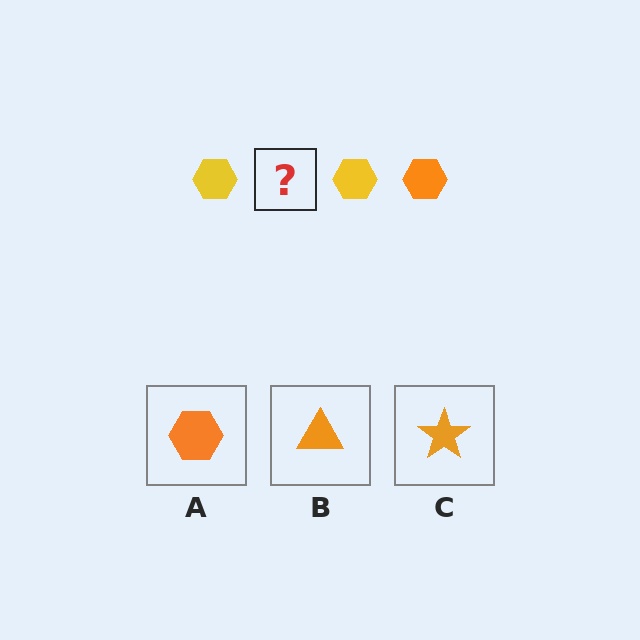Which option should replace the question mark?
Option A.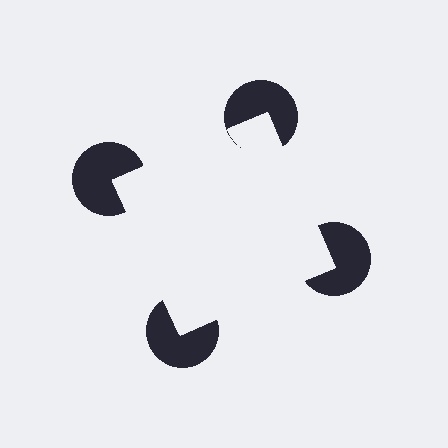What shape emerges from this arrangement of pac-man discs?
An illusory square — its edges are inferred from the aligned wedge cuts in the pac-man discs, not physically drawn.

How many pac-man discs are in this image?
There are 4 — one at each vertex of the illusory square.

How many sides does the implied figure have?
4 sides.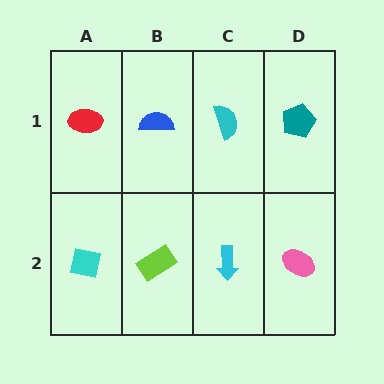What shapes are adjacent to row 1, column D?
A pink ellipse (row 2, column D), a cyan semicircle (row 1, column C).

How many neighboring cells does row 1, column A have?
2.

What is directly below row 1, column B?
A lime rectangle.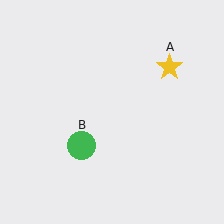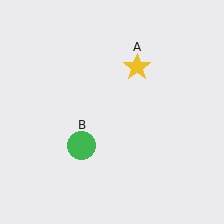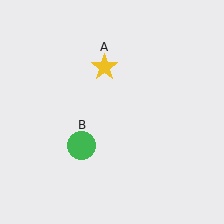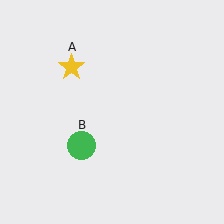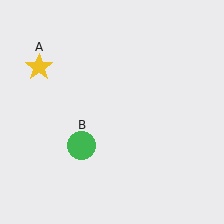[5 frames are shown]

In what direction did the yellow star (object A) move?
The yellow star (object A) moved left.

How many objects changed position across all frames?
1 object changed position: yellow star (object A).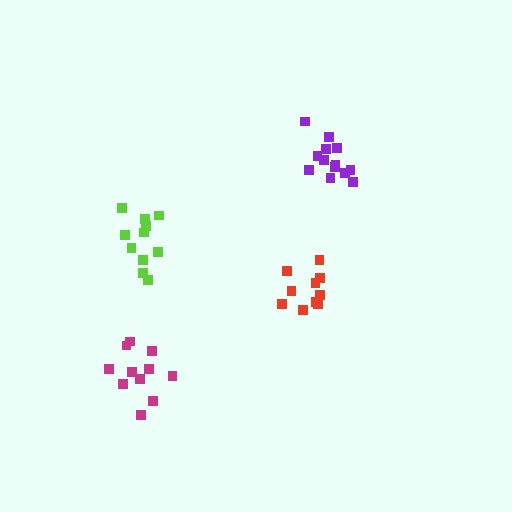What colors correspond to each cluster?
The clusters are colored: lime, red, magenta, purple.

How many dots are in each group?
Group 1: 11 dots, Group 2: 10 dots, Group 3: 11 dots, Group 4: 13 dots (45 total).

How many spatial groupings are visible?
There are 4 spatial groupings.